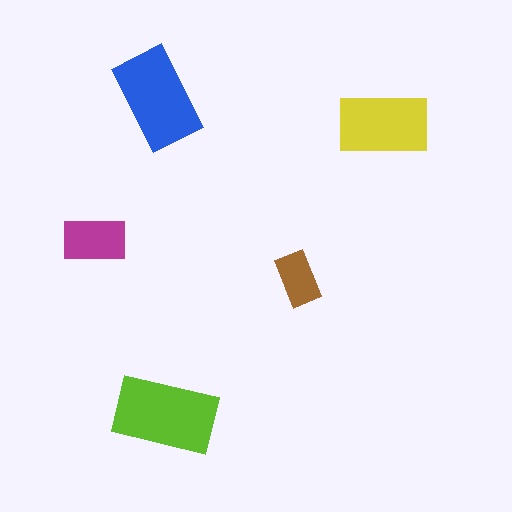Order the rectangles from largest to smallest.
the lime one, the blue one, the yellow one, the magenta one, the brown one.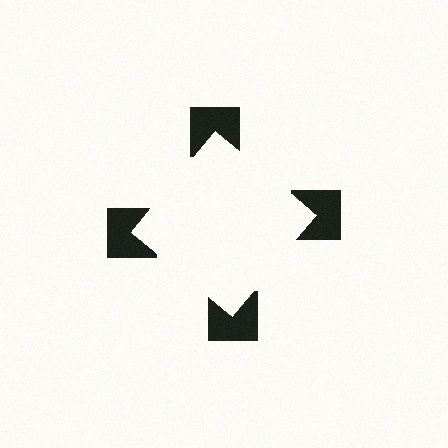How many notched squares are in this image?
There are 4 — one at each vertex of the illusory square.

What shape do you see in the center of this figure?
An illusory square — its edges are inferred from the aligned wedge cuts in the notched squares, not physically drawn.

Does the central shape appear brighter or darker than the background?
It typically appears slightly brighter than the background, even though no actual brightness change is drawn.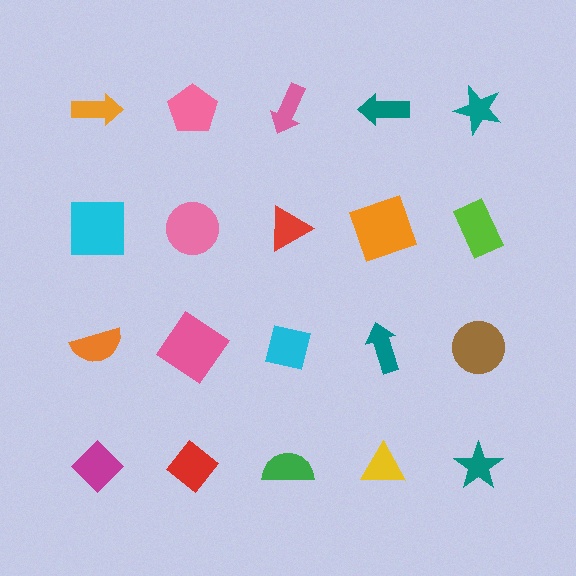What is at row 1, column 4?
A teal arrow.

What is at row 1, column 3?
A pink arrow.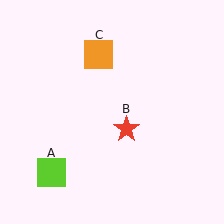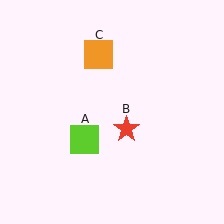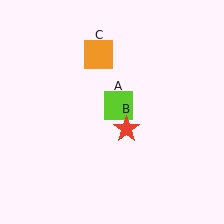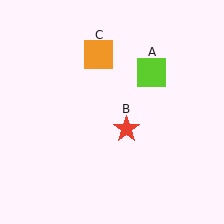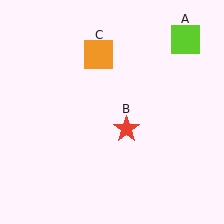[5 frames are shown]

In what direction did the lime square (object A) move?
The lime square (object A) moved up and to the right.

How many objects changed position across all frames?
1 object changed position: lime square (object A).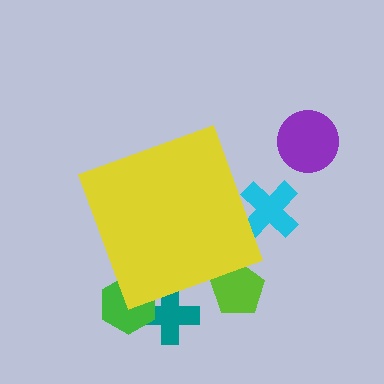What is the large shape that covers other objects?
A yellow diamond.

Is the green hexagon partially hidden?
Yes, the green hexagon is partially hidden behind the yellow diamond.